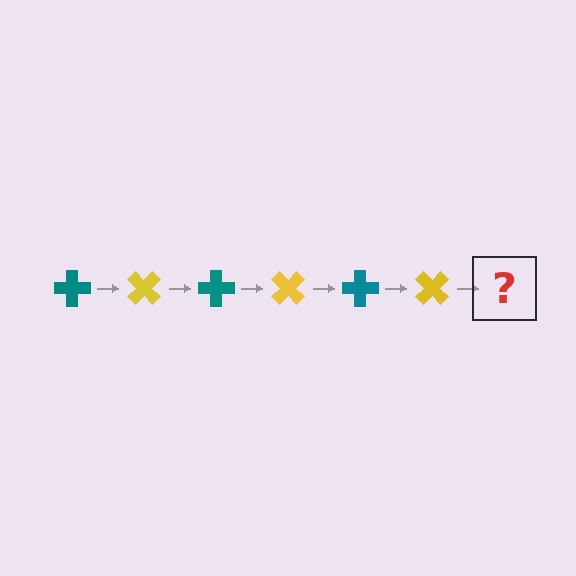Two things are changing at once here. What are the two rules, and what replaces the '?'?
The two rules are that it rotates 45 degrees each step and the color cycles through teal and yellow. The '?' should be a teal cross, rotated 270 degrees from the start.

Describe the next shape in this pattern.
It should be a teal cross, rotated 270 degrees from the start.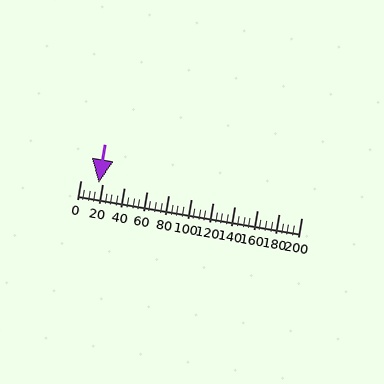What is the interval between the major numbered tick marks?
The major tick marks are spaced 20 units apart.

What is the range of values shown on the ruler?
The ruler shows values from 0 to 200.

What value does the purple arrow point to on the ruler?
The purple arrow points to approximately 17.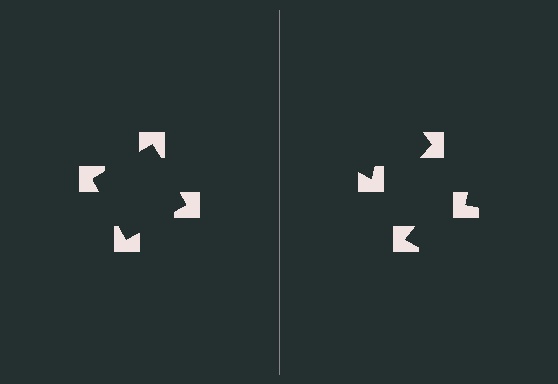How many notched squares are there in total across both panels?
8 — 4 on each side.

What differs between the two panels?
The notched squares are positioned identically on both sides; only the wedge orientations differ. On the left they align to a square; on the right they are misaligned.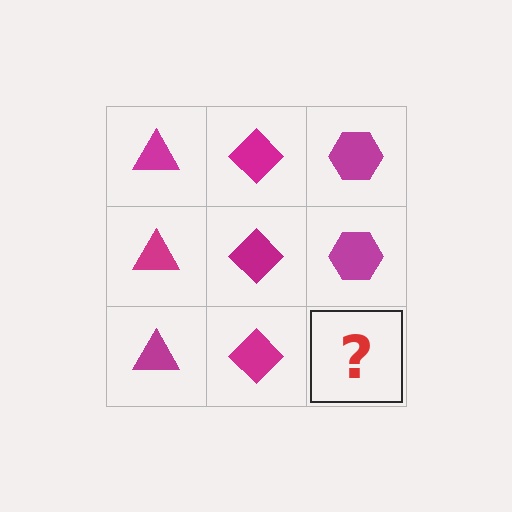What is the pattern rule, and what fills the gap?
The rule is that each column has a consistent shape. The gap should be filled with a magenta hexagon.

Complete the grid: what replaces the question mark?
The question mark should be replaced with a magenta hexagon.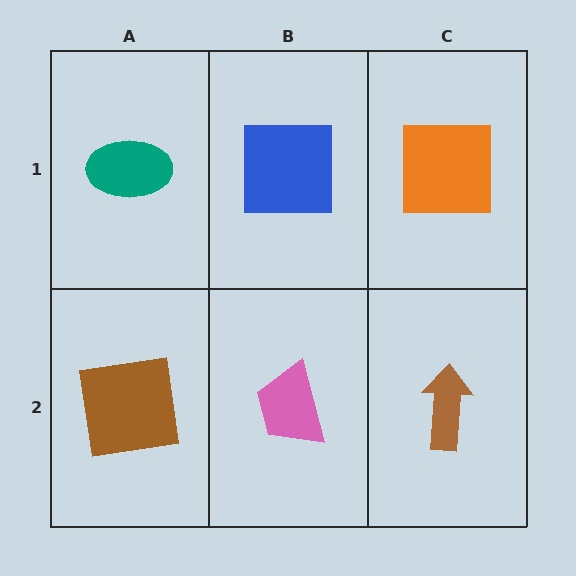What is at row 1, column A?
A teal ellipse.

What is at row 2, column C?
A brown arrow.